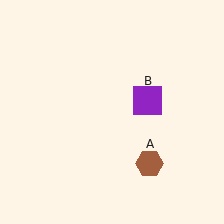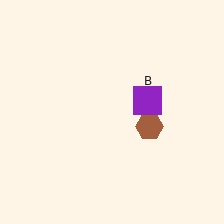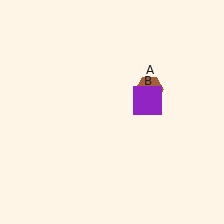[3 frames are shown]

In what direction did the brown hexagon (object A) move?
The brown hexagon (object A) moved up.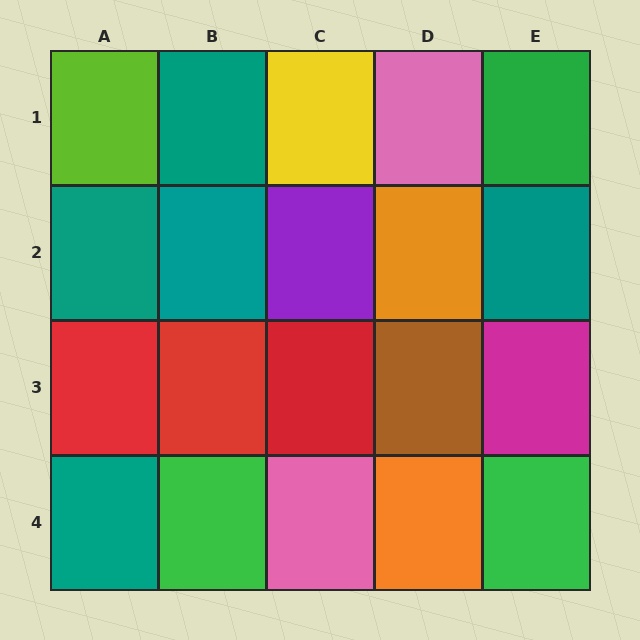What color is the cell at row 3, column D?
Brown.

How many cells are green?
3 cells are green.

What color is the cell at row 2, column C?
Purple.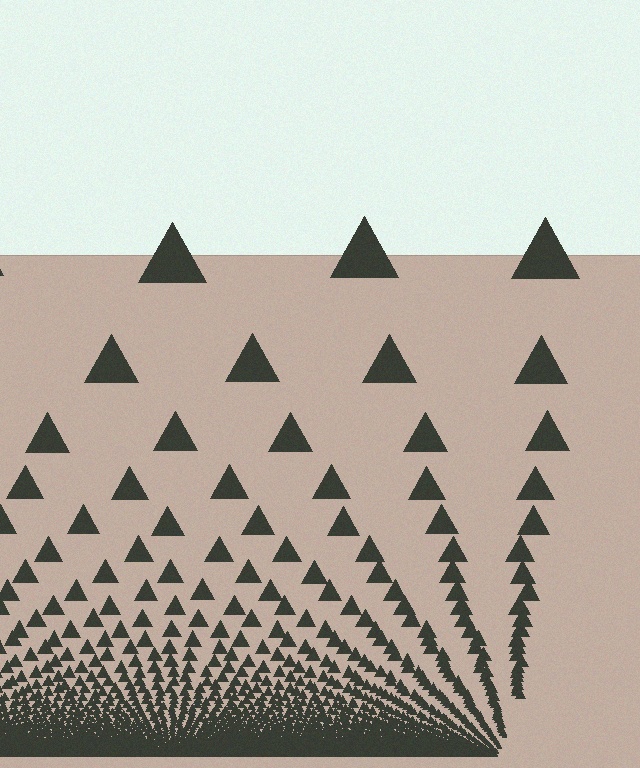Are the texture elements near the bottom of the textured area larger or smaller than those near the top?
Smaller. The gradient is inverted — elements near the bottom are smaller and denser.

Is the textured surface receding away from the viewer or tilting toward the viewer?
The surface appears to tilt toward the viewer. Texture elements get larger and sparser toward the top.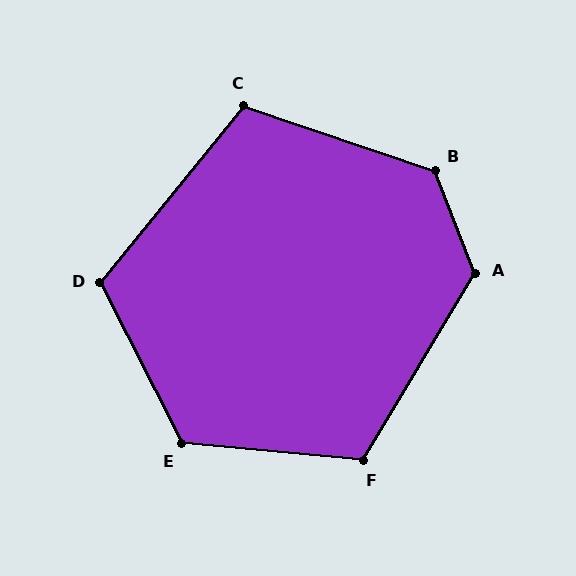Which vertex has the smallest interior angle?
C, at approximately 110 degrees.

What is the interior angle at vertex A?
Approximately 128 degrees (obtuse).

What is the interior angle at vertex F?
Approximately 116 degrees (obtuse).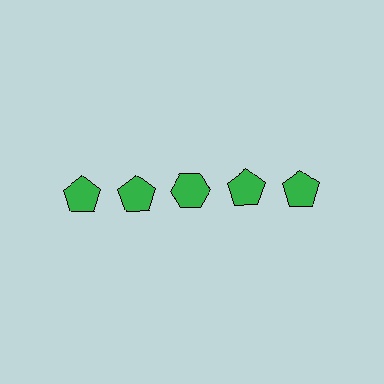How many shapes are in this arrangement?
There are 5 shapes arranged in a grid pattern.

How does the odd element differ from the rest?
It has a different shape: hexagon instead of pentagon.